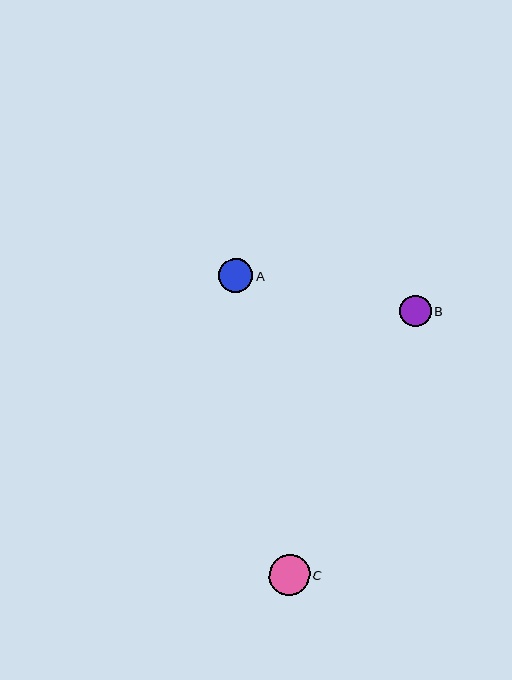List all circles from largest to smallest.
From largest to smallest: C, A, B.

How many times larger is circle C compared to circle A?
Circle C is approximately 1.2 times the size of circle A.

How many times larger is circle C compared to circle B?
Circle C is approximately 1.3 times the size of circle B.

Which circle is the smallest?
Circle B is the smallest with a size of approximately 32 pixels.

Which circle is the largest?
Circle C is the largest with a size of approximately 41 pixels.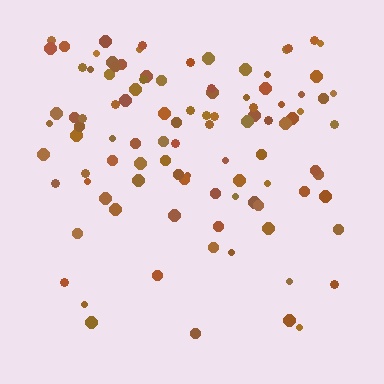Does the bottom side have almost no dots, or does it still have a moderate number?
Still a moderate number, just noticeably fewer than the top.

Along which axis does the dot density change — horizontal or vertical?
Vertical.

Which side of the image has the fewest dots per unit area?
The bottom.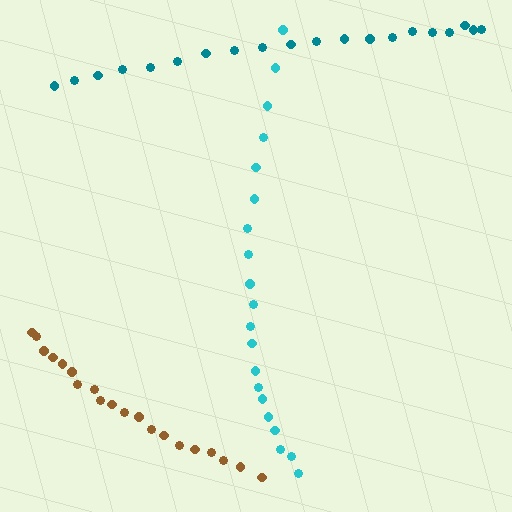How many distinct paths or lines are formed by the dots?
There are 3 distinct paths.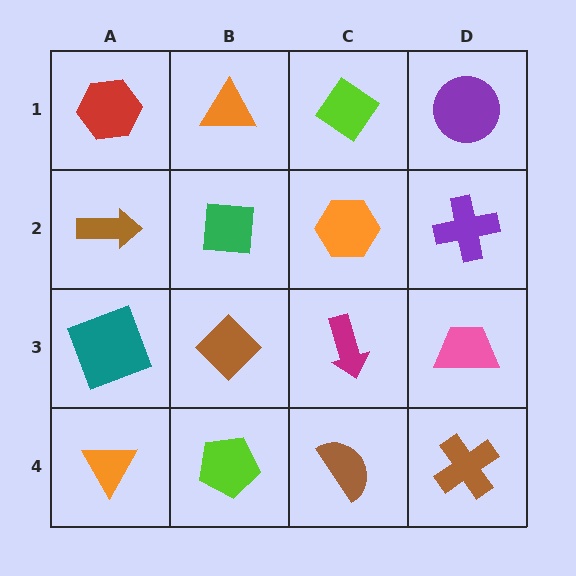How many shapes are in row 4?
4 shapes.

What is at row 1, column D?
A purple circle.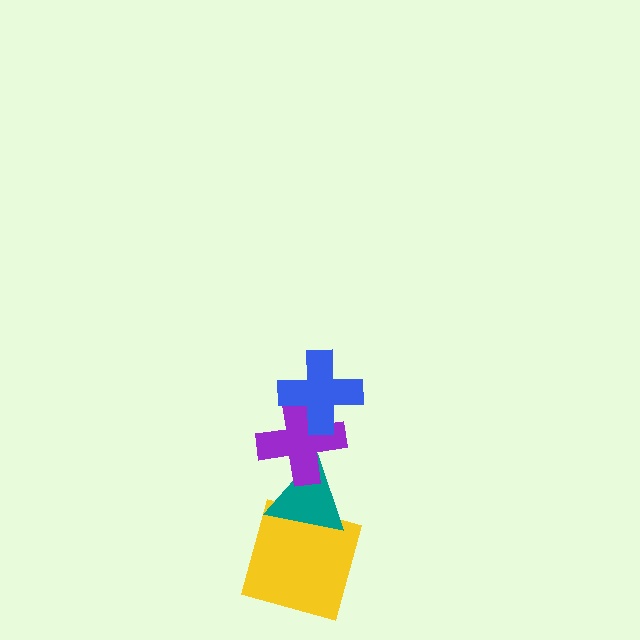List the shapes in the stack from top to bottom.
From top to bottom: the blue cross, the purple cross, the teal triangle, the yellow square.